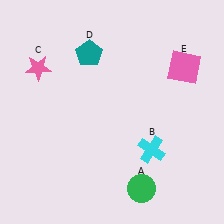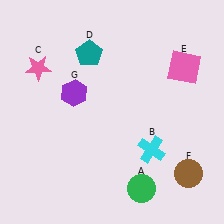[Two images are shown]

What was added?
A brown circle (F), a purple hexagon (G) were added in Image 2.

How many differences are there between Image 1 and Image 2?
There are 2 differences between the two images.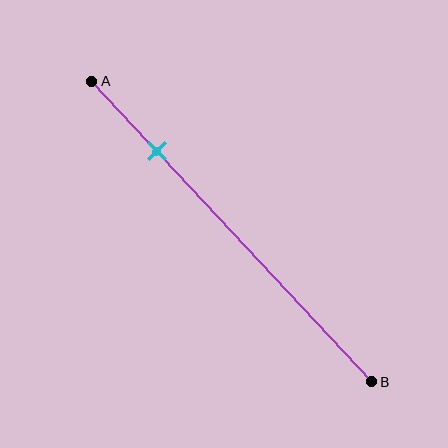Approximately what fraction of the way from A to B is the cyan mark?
The cyan mark is approximately 25% of the way from A to B.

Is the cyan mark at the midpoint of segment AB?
No, the mark is at about 25% from A, not at the 50% midpoint.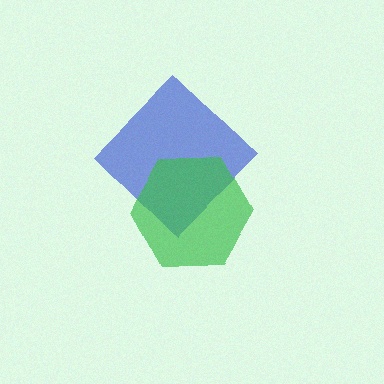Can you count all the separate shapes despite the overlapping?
Yes, there are 2 separate shapes.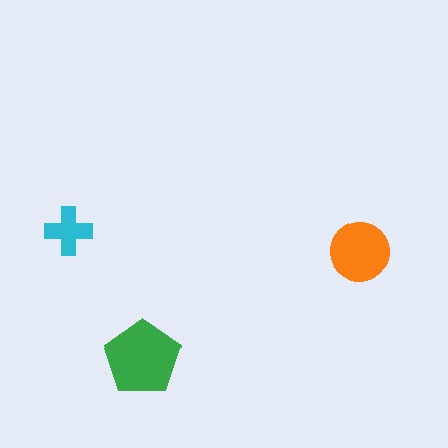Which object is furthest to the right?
The orange circle is rightmost.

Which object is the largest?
The green pentagon.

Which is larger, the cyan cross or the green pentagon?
The green pentagon.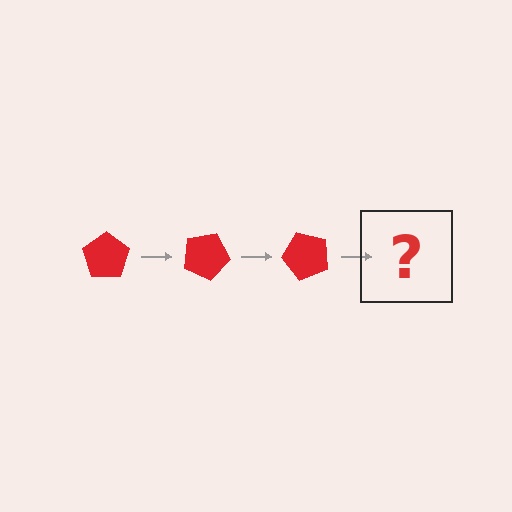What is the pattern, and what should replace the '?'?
The pattern is that the pentagon rotates 25 degrees each step. The '?' should be a red pentagon rotated 75 degrees.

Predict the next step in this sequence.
The next step is a red pentagon rotated 75 degrees.